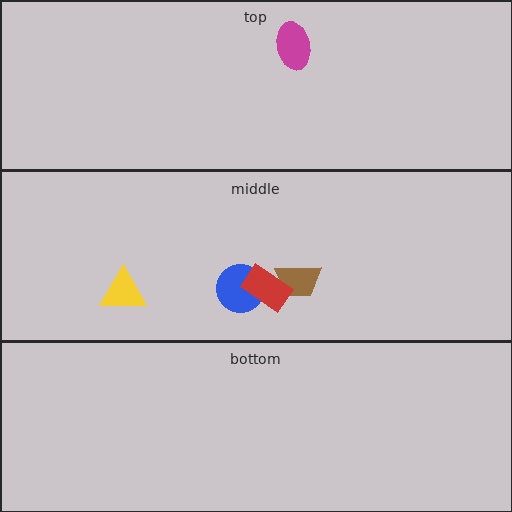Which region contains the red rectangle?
The middle region.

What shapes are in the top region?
The magenta ellipse.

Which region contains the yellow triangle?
The middle region.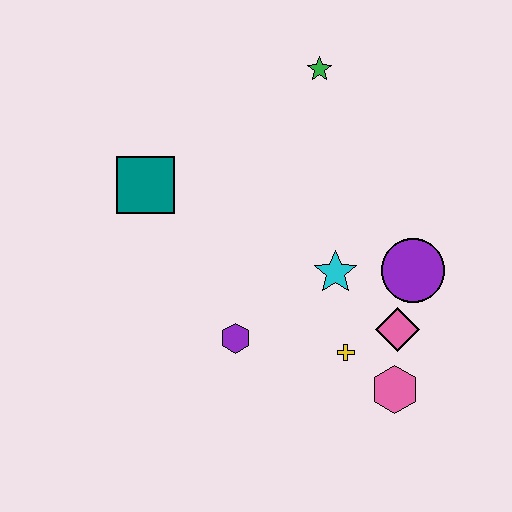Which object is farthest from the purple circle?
The teal square is farthest from the purple circle.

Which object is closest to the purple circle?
The pink diamond is closest to the purple circle.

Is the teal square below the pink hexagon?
No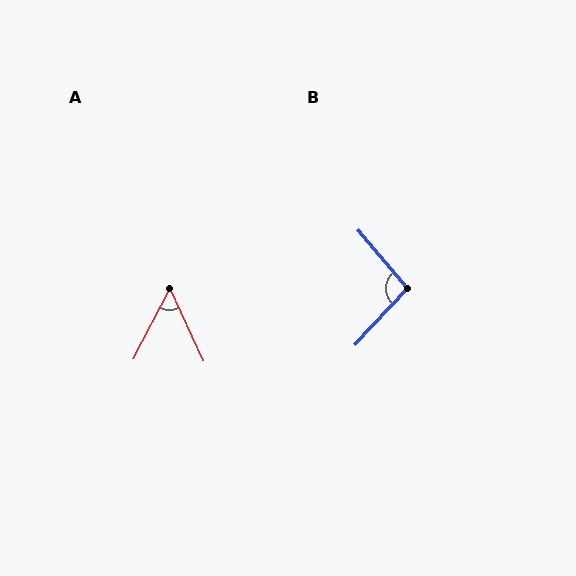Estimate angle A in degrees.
Approximately 53 degrees.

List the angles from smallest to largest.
A (53°), B (97°).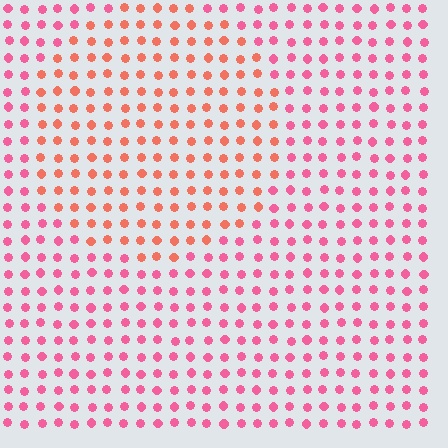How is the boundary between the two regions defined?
The boundary is defined purely by a slight shift in hue (about 32 degrees). Spacing, size, and orientation are identical on both sides.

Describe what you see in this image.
The image is filled with small pink elements in a uniform arrangement. A circle-shaped region is visible where the elements are tinted to a slightly different hue, forming a subtle color boundary.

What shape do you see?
I see a circle.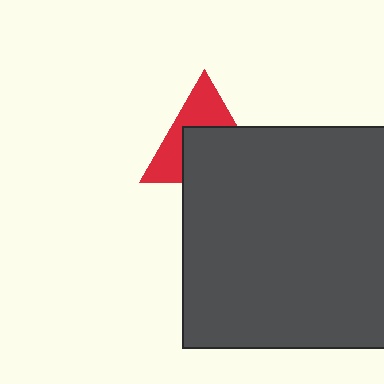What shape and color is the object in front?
The object in front is a dark gray square.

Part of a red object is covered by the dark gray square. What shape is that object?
It is a triangle.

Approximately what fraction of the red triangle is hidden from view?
Roughly 55% of the red triangle is hidden behind the dark gray square.